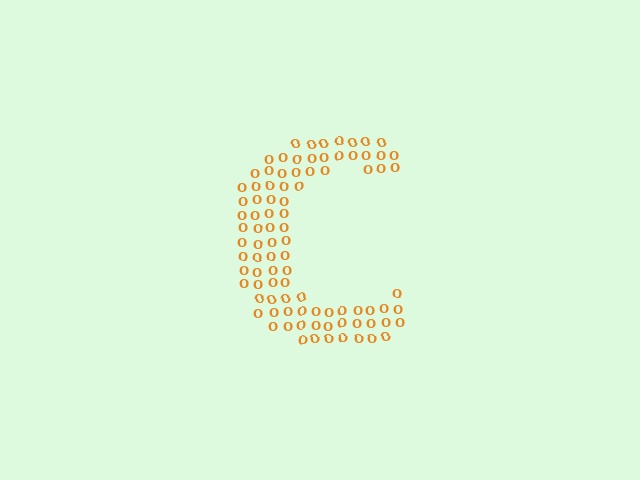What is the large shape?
The large shape is the letter C.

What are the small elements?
The small elements are letter O's.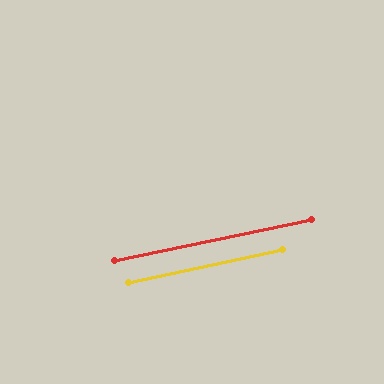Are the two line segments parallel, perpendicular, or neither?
Parallel — their directions differ by only 0.5°.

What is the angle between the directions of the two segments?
Approximately 0 degrees.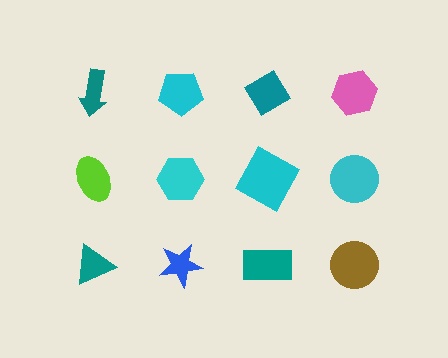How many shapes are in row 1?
4 shapes.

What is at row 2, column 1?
A lime ellipse.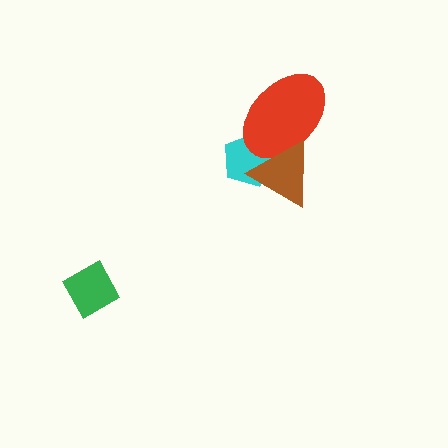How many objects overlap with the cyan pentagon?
2 objects overlap with the cyan pentagon.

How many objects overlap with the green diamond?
0 objects overlap with the green diamond.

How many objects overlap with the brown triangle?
2 objects overlap with the brown triangle.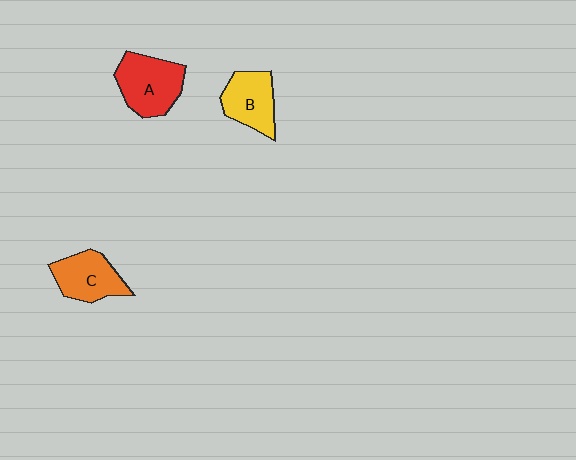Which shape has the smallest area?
Shape B (yellow).